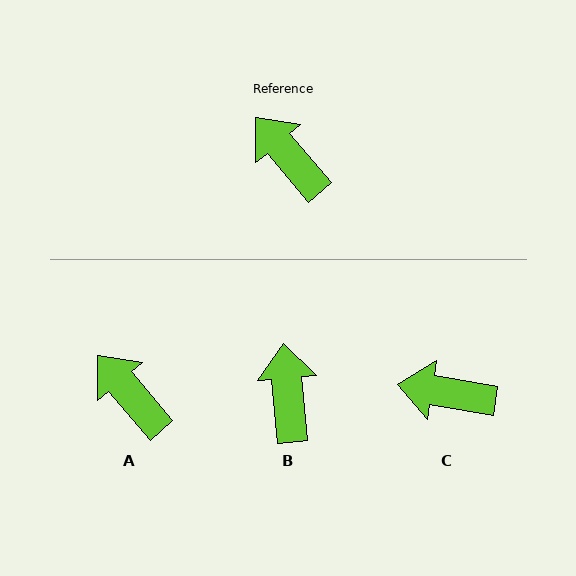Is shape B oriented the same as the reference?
No, it is off by about 35 degrees.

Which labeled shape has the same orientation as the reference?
A.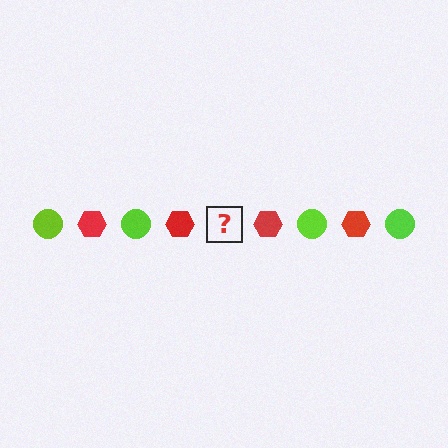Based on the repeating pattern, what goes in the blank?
The blank should be a lime circle.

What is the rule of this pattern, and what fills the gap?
The rule is that the pattern alternates between lime circle and red hexagon. The gap should be filled with a lime circle.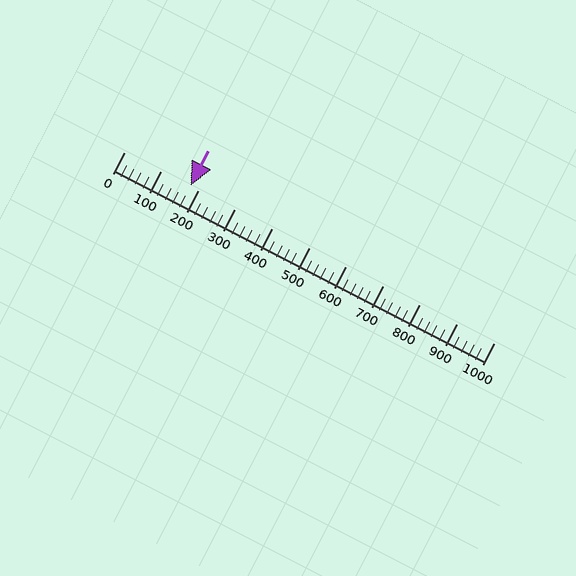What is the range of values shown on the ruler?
The ruler shows values from 0 to 1000.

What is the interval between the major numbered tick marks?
The major tick marks are spaced 100 units apart.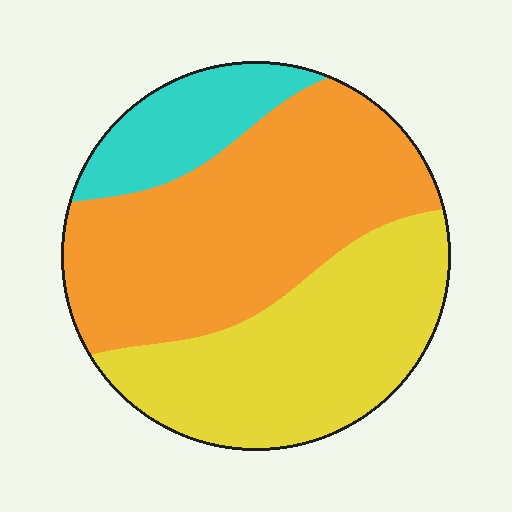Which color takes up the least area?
Cyan, at roughly 15%.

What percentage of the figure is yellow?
Yellow takes up between a third and a half of the figure.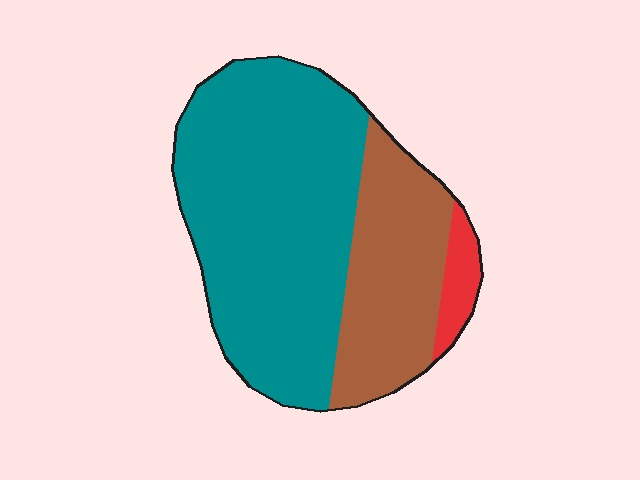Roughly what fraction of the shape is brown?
Brown covers roughly 30% of the shape.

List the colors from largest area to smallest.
From largest to smallest: teal, brown, red.